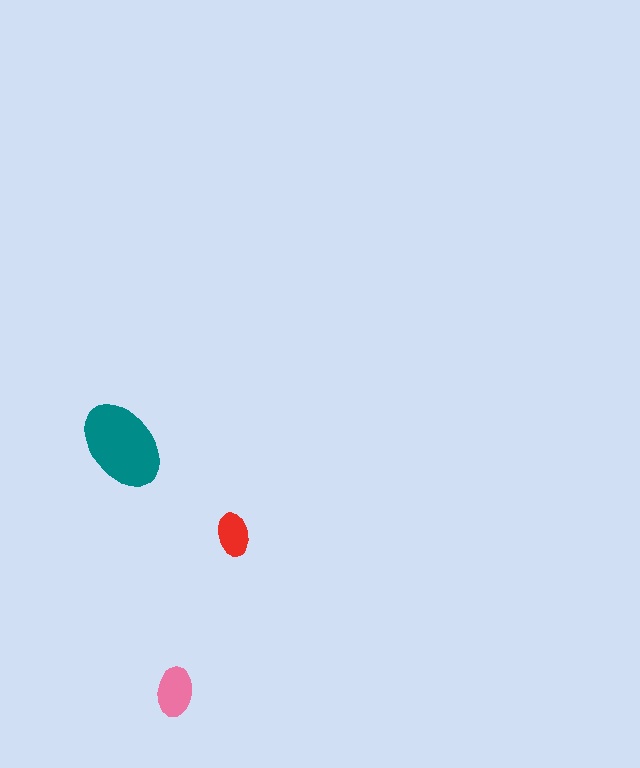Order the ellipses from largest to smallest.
the teal one, the pink one, the red one.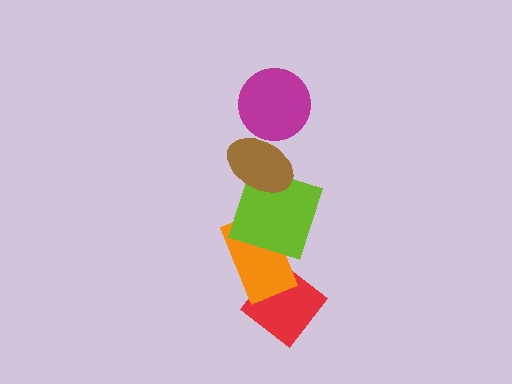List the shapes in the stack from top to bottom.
From top to bottom: the magenta circle, the brown ellipse, the lime square, the orange rectangle, the red diamond.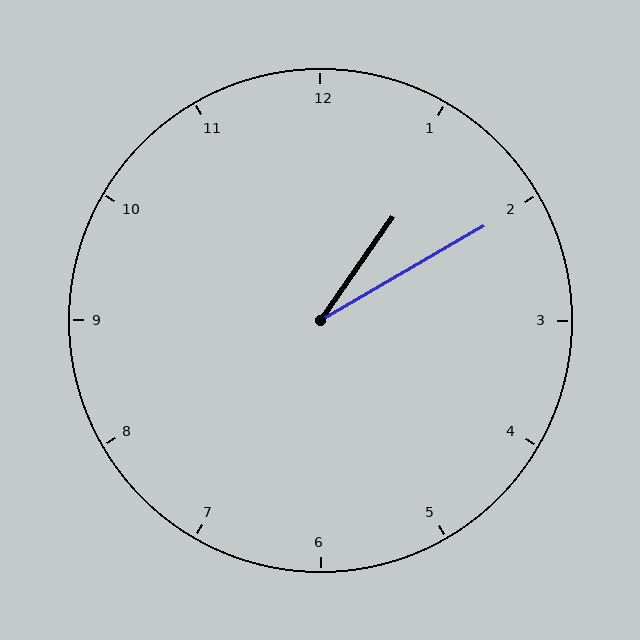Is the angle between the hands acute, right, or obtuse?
It is acute.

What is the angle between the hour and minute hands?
Approximately 25 degrees.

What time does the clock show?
1:10.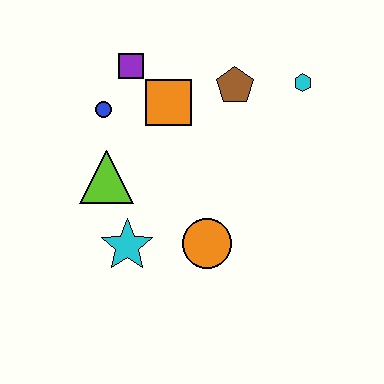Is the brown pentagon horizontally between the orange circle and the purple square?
No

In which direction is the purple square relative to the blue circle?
The purple square is above the blue circle.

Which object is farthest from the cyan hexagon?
The cyan star is farthest from the cyan hexagon.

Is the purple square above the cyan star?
Yes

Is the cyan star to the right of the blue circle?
Yes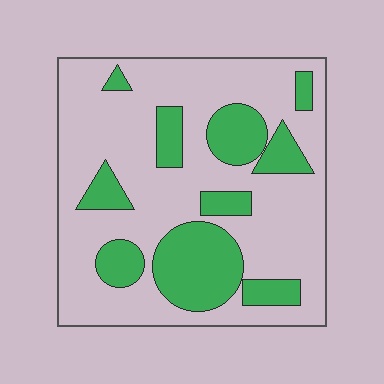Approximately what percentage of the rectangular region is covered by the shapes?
Approximately 30%.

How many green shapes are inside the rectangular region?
10.